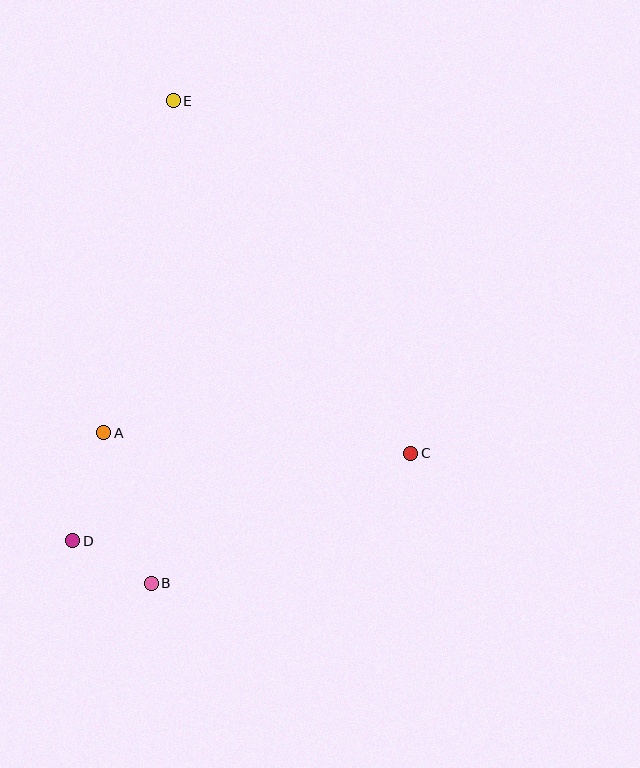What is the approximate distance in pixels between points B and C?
The distance between B and C is approximately 290 pixels.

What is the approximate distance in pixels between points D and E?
The distance between D and E is approximately 451 pixels.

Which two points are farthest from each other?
Points B and E are farthest from each other.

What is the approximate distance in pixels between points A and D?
The distance between A and D is approximately 112 pixels.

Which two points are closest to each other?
Points B and D are closest to each other.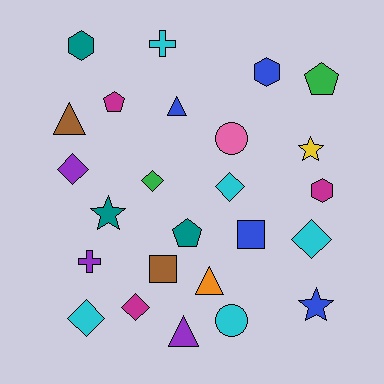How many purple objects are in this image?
There are 3 purple objects.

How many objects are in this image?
There are 25 objects.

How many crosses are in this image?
There are 2 crosses.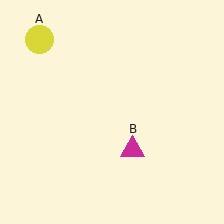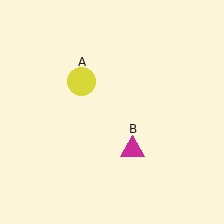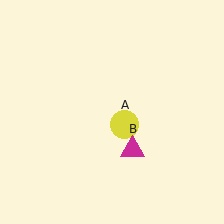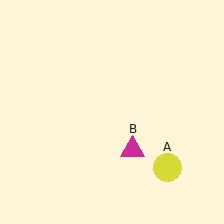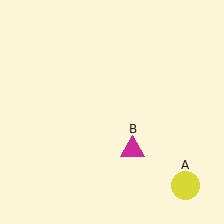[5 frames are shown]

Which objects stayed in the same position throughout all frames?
Magenta triangle (object B) remained stationary.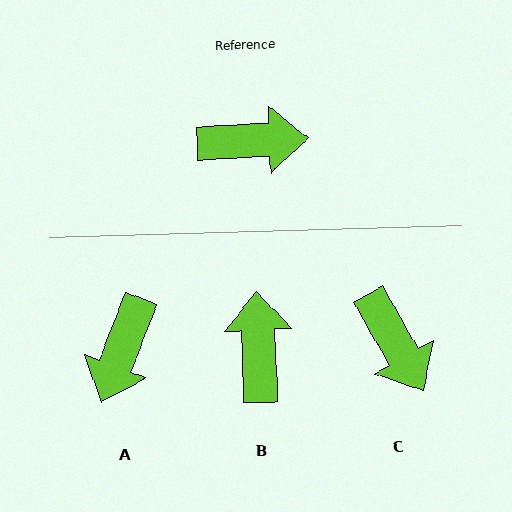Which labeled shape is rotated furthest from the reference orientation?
A, about 114 degrees away.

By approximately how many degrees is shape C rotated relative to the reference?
Approximately 63 degrees clockwise.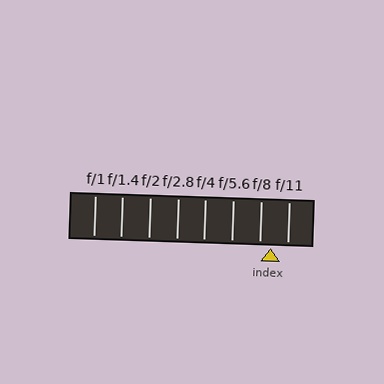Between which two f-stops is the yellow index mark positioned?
The index mark is between f/8 and f/11.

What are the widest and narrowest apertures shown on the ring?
The widest aperture shown is f/1 and the narrowest is f/11.